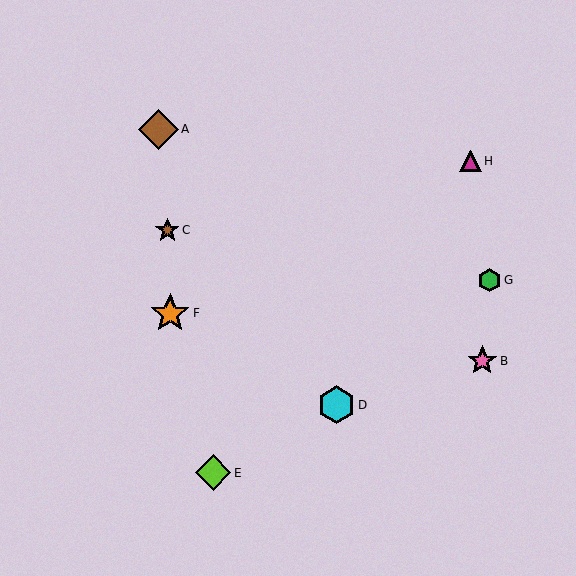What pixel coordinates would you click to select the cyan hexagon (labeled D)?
Click at (336, 405) to select the cyan hexagon D.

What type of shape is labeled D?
Shape D is a cyan hexagon.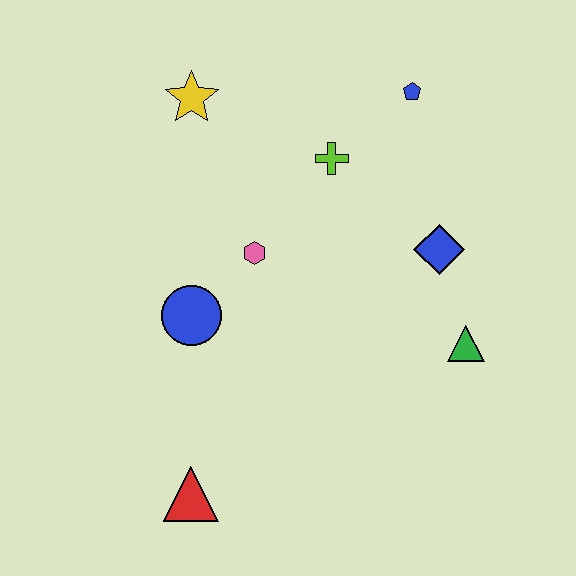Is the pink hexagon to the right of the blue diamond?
No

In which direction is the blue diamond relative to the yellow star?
The blue diamond is to the right of the yellow star.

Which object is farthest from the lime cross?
The red triangle is farthest from the lime cross.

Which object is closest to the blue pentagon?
The lime cross is closest to the blue pentagon.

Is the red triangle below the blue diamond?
Yes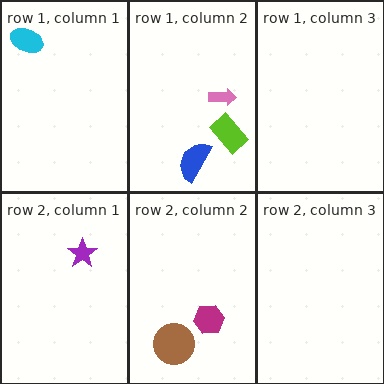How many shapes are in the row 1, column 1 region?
1.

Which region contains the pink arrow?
The row 1, column 2 region.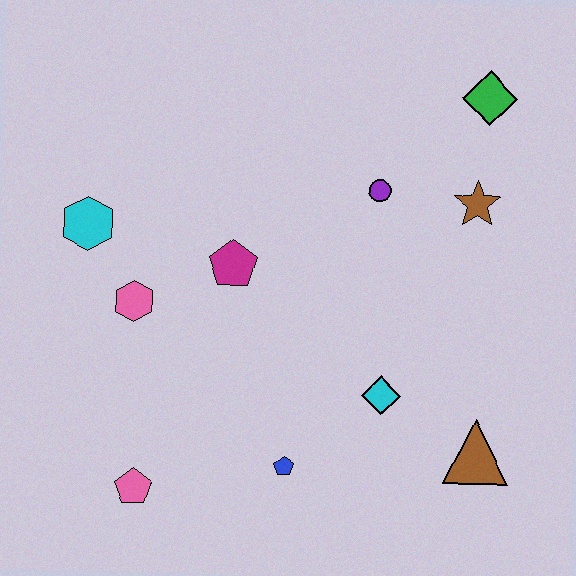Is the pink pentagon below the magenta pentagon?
Yes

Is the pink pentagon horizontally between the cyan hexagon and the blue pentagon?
Yes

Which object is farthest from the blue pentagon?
The green diamond is farthest from the blue pentagon.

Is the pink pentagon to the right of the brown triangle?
No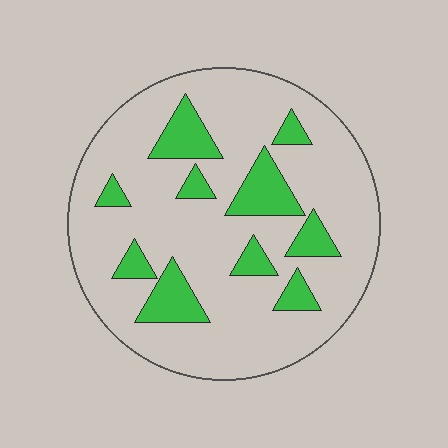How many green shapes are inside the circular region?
10.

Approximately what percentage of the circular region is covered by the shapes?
Approximately 20%.